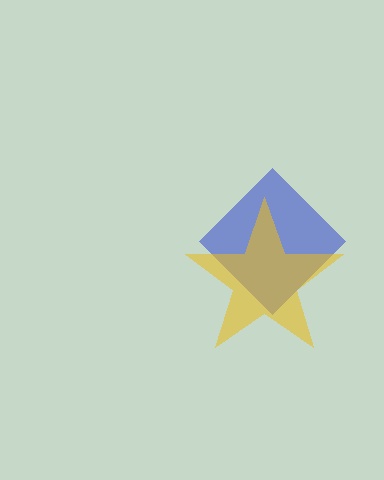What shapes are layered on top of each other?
The layered shapes are: a blue diamond, a yellow star.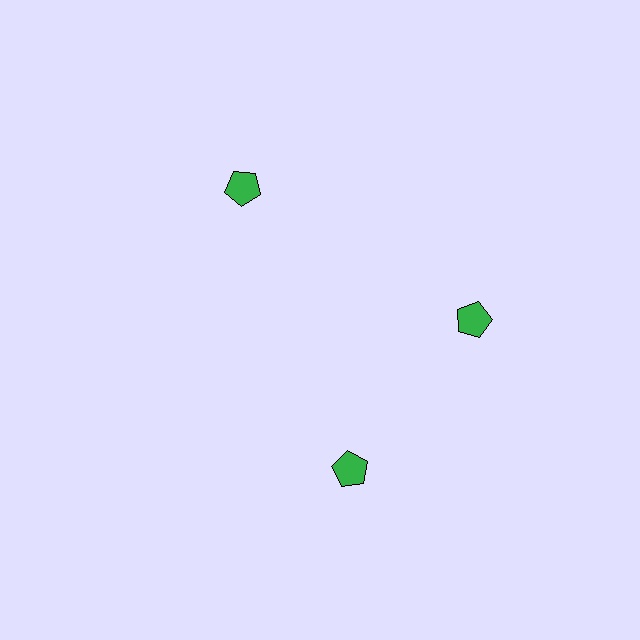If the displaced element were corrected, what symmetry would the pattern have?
It would have 3-fold rotational symmetry — the pattern would map onto itself every 120 degrees.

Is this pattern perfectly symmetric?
No. The 3 green pentagons are arranged in a ring, but one element near the 7 o'clock position is rotated out of alignment along the ring, breaking the 3-fold rotational symmetry.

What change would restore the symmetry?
The symmetry would be restored by rotating it back into even spacing with its neighbors so that all 3 pentagons sit at equal angles and equal distance from the center.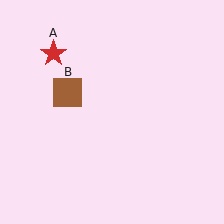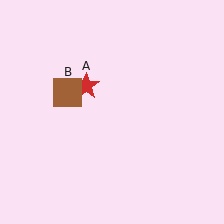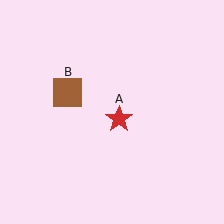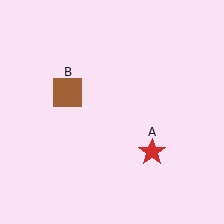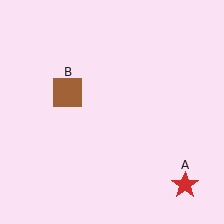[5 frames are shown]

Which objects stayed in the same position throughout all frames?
Brown square (object B) remained stationary.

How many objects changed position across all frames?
1 object changed position: red star (object A).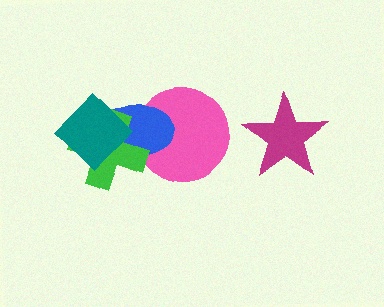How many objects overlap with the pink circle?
2 objects overlap with the pink circle.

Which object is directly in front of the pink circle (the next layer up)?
The blue ellipse is directly in front of the pink circle.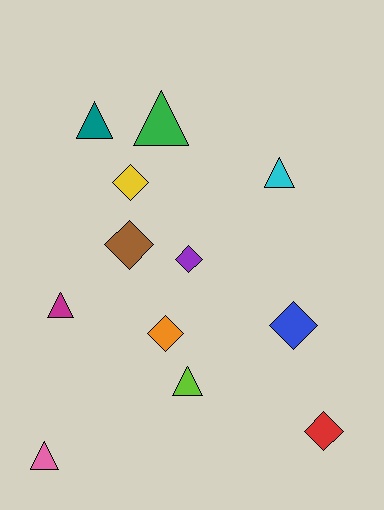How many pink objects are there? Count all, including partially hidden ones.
There is 1 pink object.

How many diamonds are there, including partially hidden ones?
There are 6 diamonds.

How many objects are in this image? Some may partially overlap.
There are 12 objects.